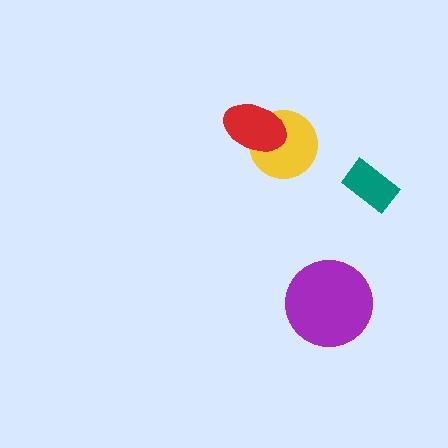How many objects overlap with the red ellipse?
1 object overlaps with the red ellipse.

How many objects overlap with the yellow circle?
1 object overlaps with the yellow circle.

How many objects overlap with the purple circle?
0 objects overlap with the purple circle.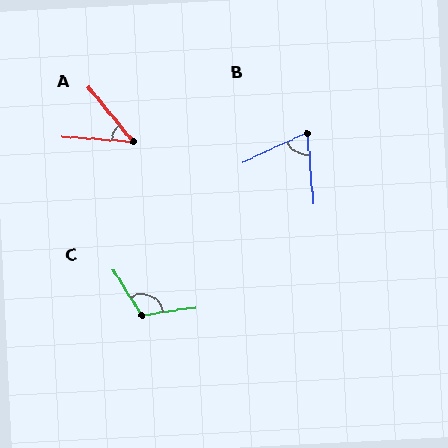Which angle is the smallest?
A, at approximately 47 degrees.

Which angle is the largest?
C, at approximately 113 degrees.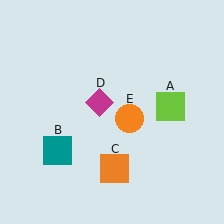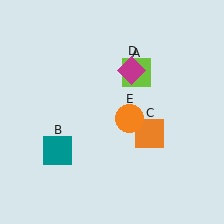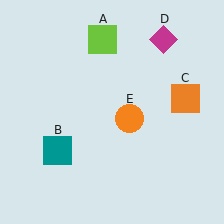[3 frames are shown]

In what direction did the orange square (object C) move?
The orange square (object C) moved up and to the right.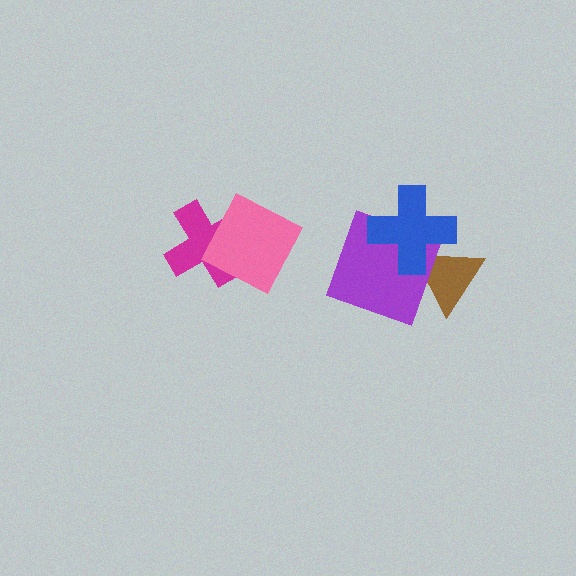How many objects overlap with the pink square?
1 object overlaps with the pink square.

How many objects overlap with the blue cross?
2 objects overlap with the blue cross.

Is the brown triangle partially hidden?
Yes, it is partially covered by another shape.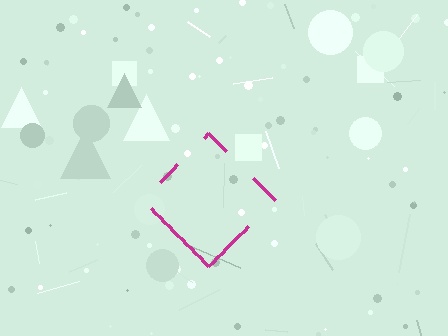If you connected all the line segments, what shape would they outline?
They would outline a diamond.